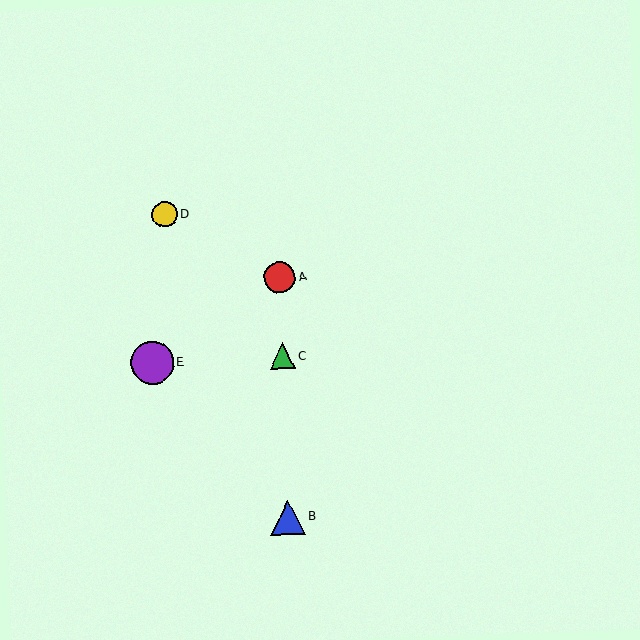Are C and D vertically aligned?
No, C is at x≈282 and D is at x≈165.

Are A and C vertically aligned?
Yes, both are at x≈280.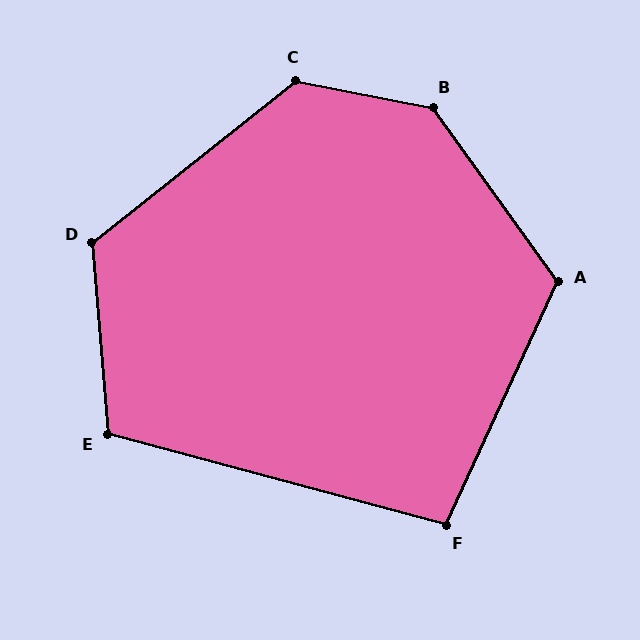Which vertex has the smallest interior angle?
F, at approximately 100 degrees.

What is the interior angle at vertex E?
Approximately 110 degrees (obtuse).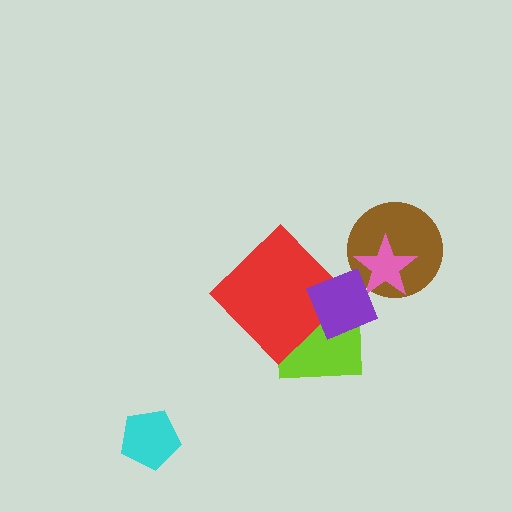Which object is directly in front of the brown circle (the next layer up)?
The pink star is directly in front of the brown circle.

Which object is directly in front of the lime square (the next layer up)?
The red diamond is directly in front of the lime square.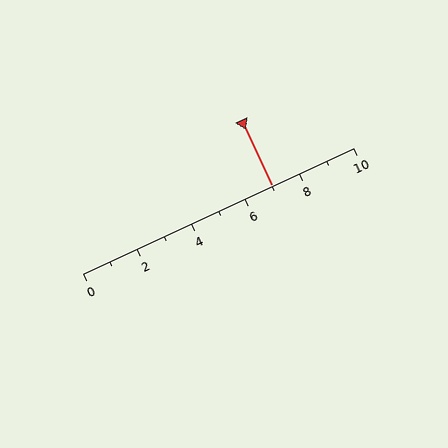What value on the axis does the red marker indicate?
The marker indicates approximately 7.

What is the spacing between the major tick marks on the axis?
The major ticks are spaced 2 apart.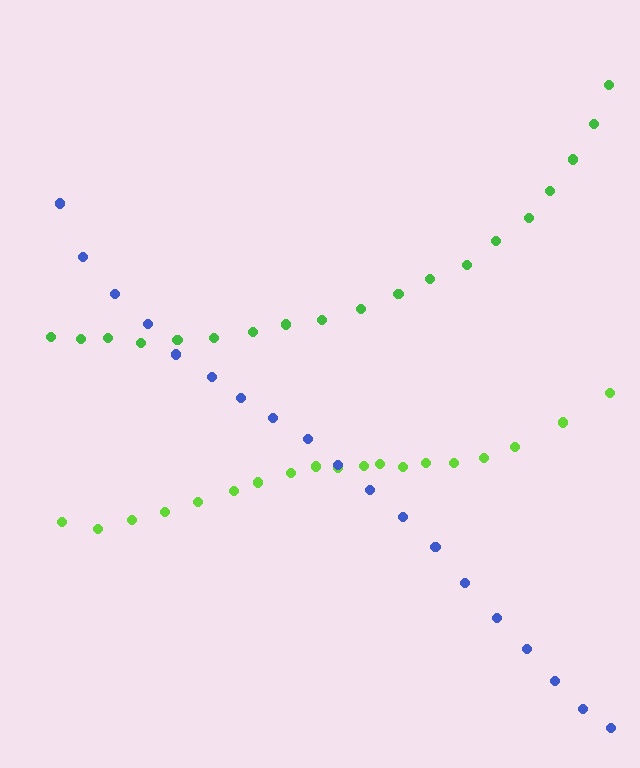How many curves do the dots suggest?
There are 3 distinct paths.